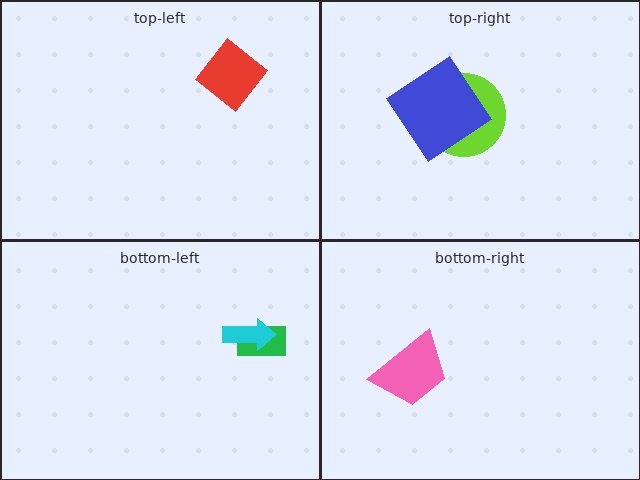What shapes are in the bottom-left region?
The green rectangle, the cyan arrow.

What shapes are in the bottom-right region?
The pink trapezoid.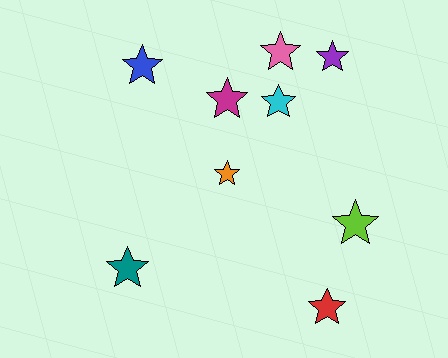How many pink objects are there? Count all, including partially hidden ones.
There is 1 pink object.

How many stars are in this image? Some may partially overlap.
There are 9 stars.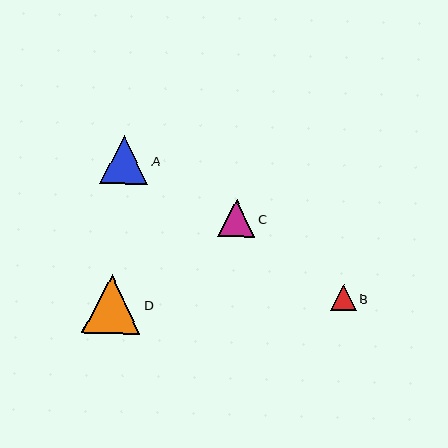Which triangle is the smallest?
Triangle B is the smallest with a size of approximately 26 pixels.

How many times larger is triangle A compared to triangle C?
Triangle A is approximately 1.3 times the size of triangle C.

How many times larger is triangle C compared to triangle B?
Triangle C is approximately 1.4 times the size of triangle B.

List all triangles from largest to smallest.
From largest to smallest: D, A, C, B.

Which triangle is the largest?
Triangle D is the largest with a size of approximately 59 pixels.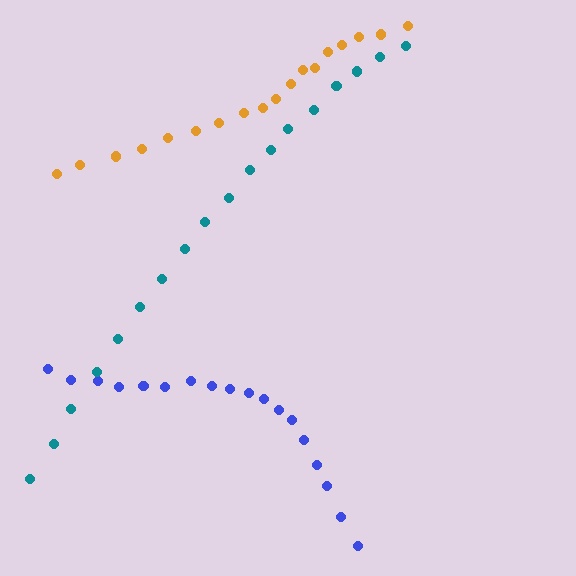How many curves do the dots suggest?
There are 3 distinct paths.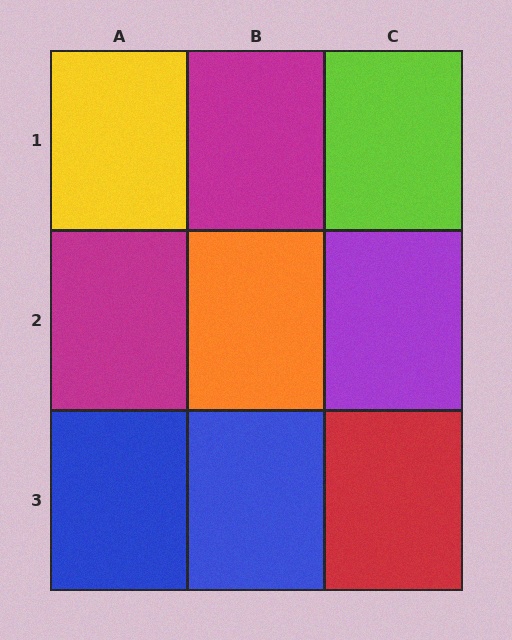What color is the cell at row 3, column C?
Red.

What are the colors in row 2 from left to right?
Magenta, orange, purple.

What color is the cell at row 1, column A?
Yellow.